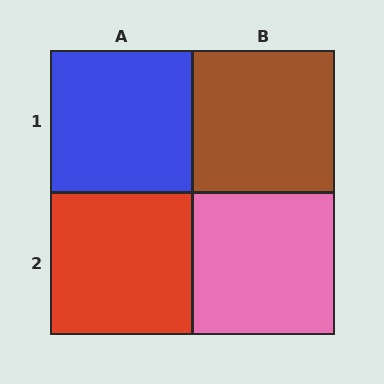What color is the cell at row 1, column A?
Blue.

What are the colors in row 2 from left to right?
Red, pink.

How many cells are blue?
1 cell is blue.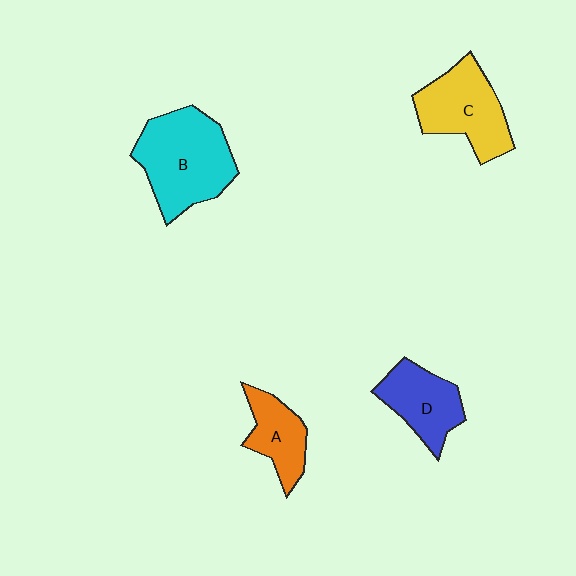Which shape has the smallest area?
Shape A (orange).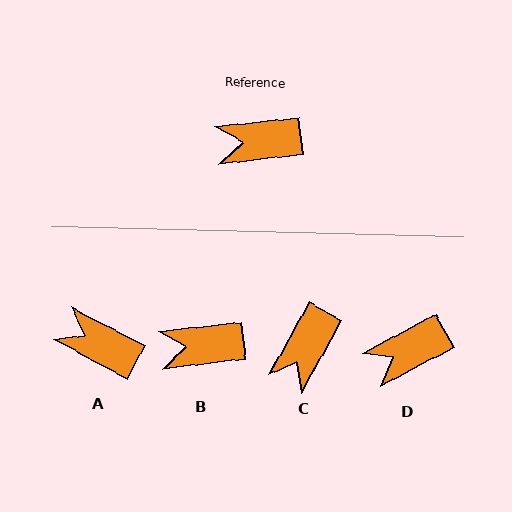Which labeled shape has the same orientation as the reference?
B.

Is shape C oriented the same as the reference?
No, it is off by about 54 degrees.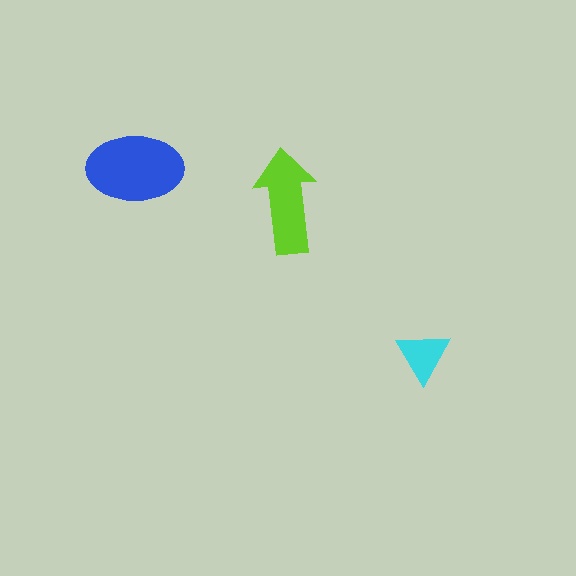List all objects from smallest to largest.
The cyan triangle, the lime arrow, the blue ellipse.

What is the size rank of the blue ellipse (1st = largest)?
1st.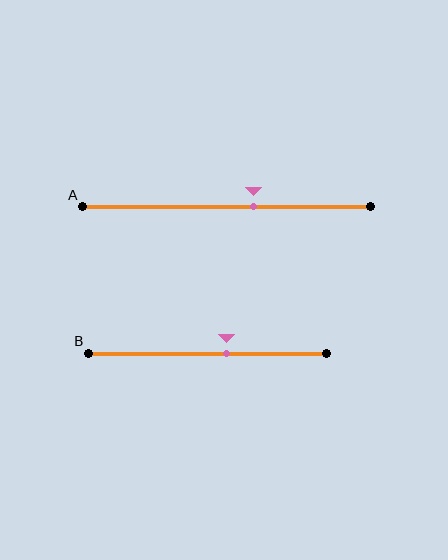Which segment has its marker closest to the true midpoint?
Segment B has its marker closest to the true midpoint.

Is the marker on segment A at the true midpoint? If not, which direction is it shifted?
No, the marker on segment A is shifted to the right by about 9% of the segment length.